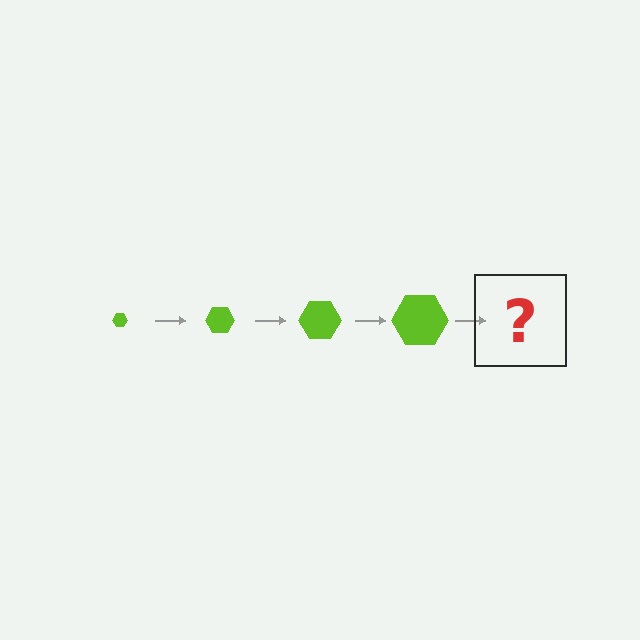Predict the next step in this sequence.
The next step is a lime hexagon, larger than the previous one.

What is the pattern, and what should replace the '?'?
The pattern is that the hexagon gets progressively larger each step. The '?' should be a lime hexagon, larger than the previous one.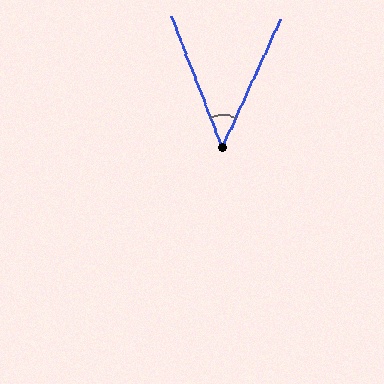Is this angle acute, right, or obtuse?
It is acute.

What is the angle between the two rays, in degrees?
Approximately 46 degrees.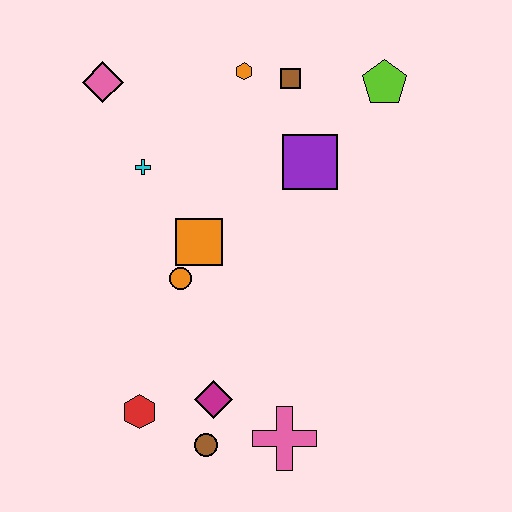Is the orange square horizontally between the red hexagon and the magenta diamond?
Yes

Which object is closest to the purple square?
The brown square is closest to the purple square.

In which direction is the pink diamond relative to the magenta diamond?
The pink diamond is above the magenta diamond.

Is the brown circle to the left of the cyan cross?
No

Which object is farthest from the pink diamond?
The pink cross is farthest from the pink diamond.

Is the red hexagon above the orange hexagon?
No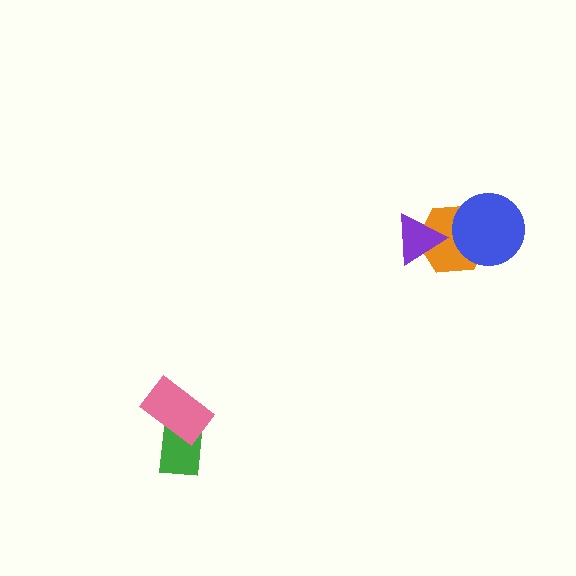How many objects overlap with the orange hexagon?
2 objects overlap with the orange hexagon.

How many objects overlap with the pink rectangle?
1 object overlaps with the pink rectangle.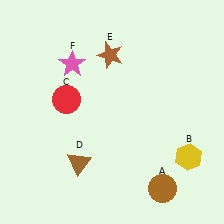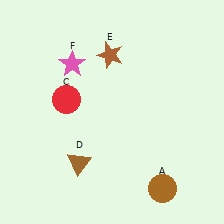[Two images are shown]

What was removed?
The yellow hexagon (B) was removed in Image 2.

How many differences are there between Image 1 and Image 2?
There is 1 difference between the two images.